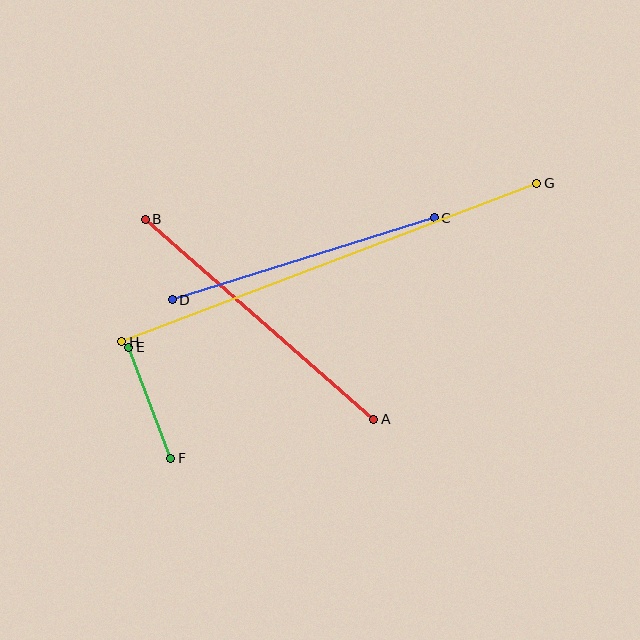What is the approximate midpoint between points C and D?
The midpoint is at approximately (303, 259) pixels.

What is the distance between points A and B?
The distance is approximately 304 pixels.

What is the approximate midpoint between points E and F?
The midpoint is at approximately (150, 403) pixels.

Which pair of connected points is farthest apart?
Points G and H are farthest apart.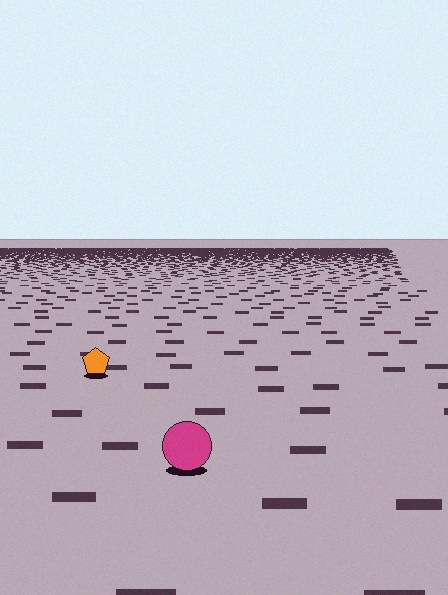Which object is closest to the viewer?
The magenta circle is closest. The texture marks near it are larger and more spread out.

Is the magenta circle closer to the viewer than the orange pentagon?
Yes. The magenta circle is closer — you can tell from the texture gradient: the ground texture is coarser near it.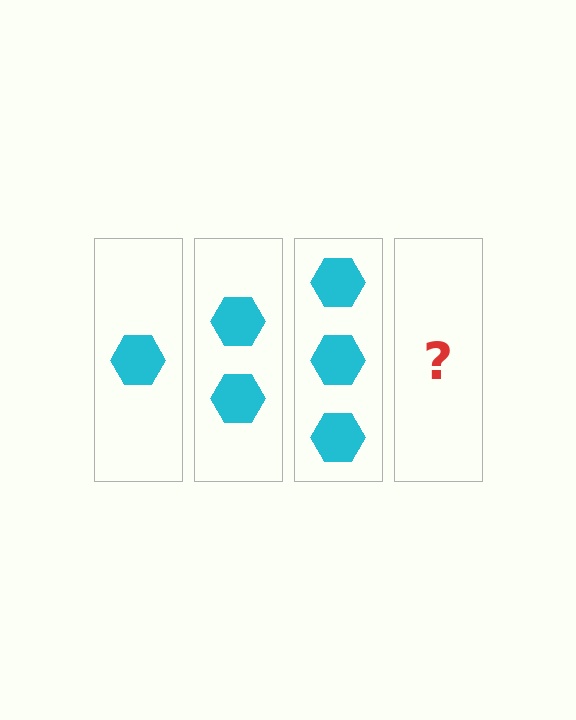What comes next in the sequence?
The next element should be 4 hexagons.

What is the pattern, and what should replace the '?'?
The pattern is that each step adds one more hexagon. The '?' should be 4 hexagons.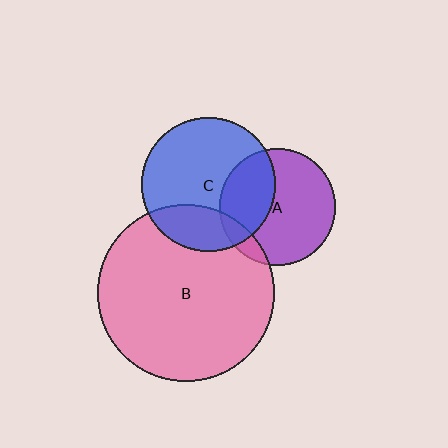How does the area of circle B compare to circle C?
Approximately 1.7 times.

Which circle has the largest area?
Circle B (pink).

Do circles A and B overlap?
Yes.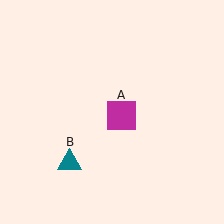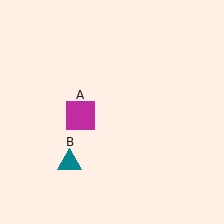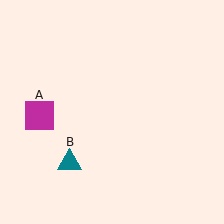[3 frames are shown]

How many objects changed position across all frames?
1 object changed position: magenta square (object A).